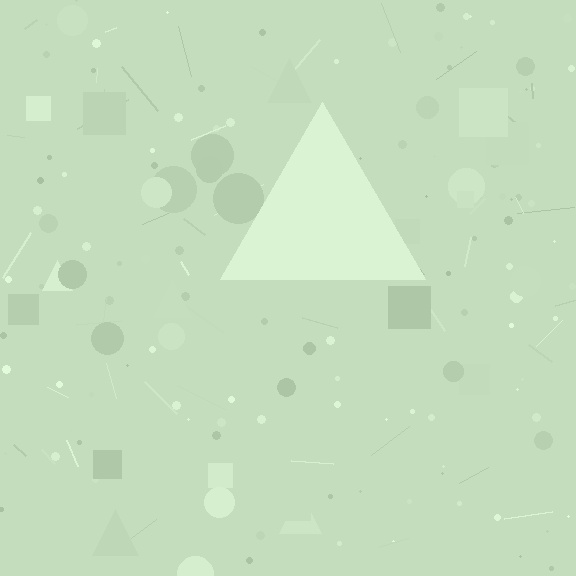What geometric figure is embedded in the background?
A triangle is embedded in the background.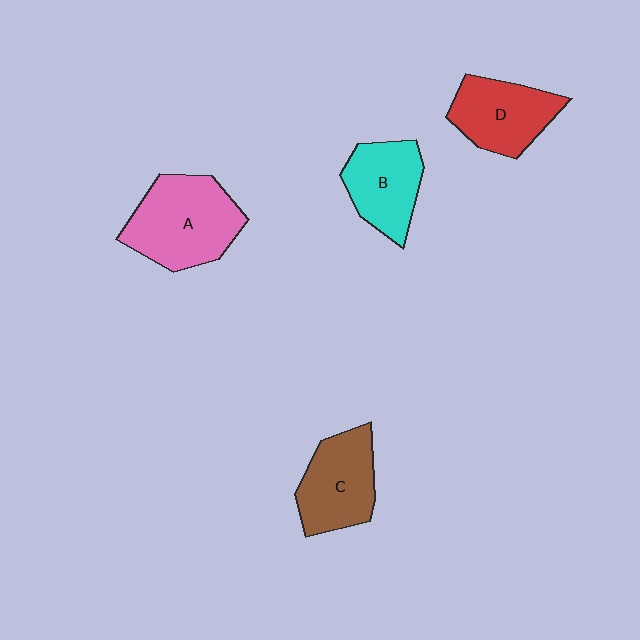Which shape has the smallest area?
Shape B (cyan).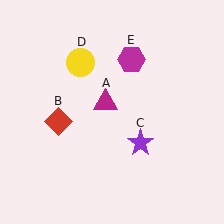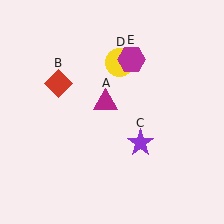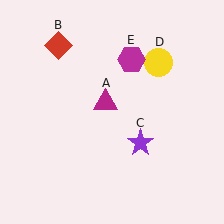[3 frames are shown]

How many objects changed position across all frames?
2 objects changed position: red diamond (object B), yellow circle (object D).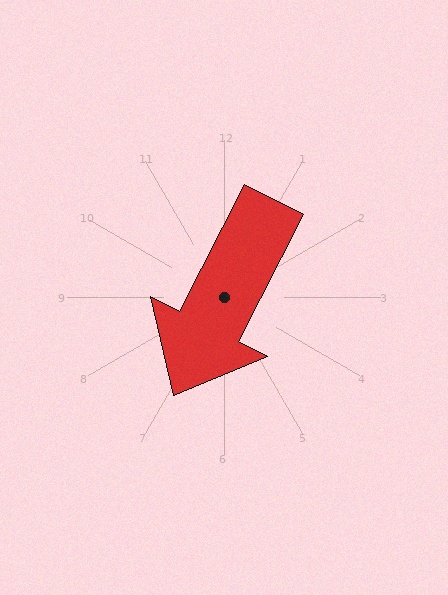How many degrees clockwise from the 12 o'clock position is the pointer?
Approximately 207 degrees.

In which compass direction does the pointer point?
Southwest.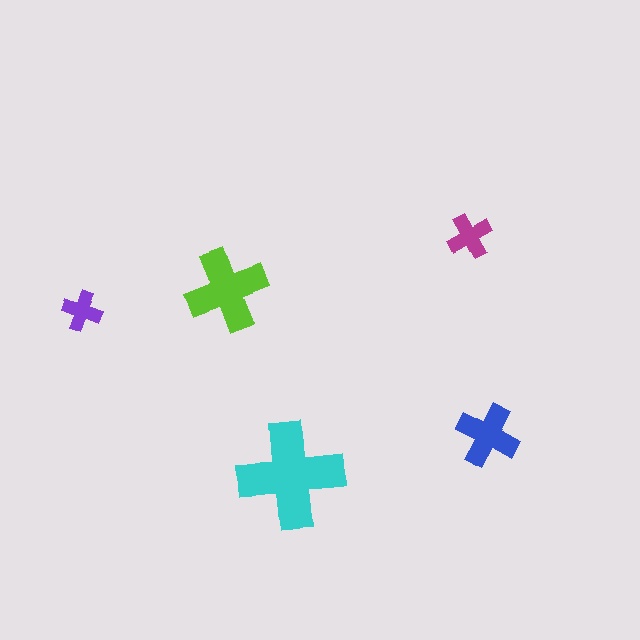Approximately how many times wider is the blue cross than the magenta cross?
About 1.5 times wider.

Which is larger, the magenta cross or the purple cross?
The magenta one.